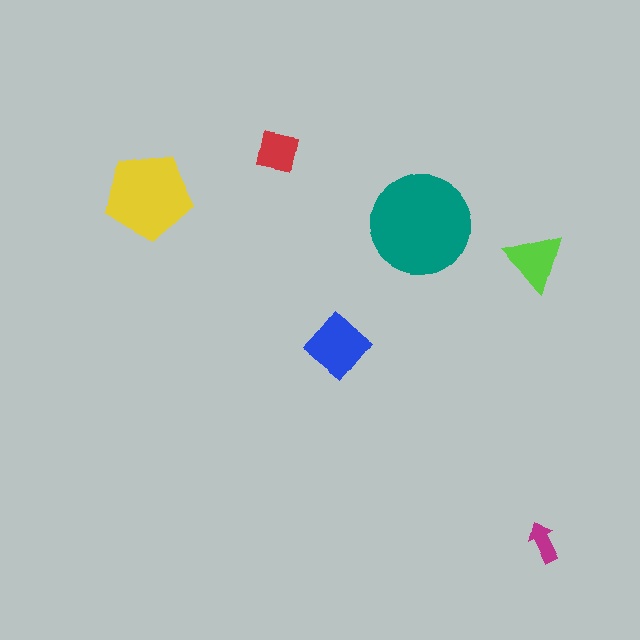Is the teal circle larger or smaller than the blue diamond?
Larger.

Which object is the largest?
The teal circle.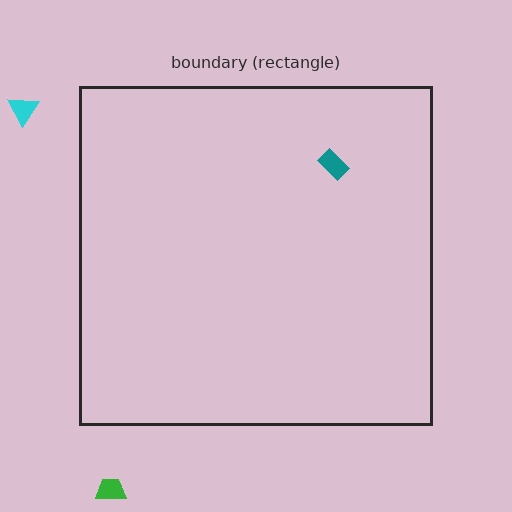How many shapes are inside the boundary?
1 inside, 2 outside.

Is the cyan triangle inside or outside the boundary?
Outside.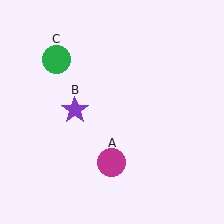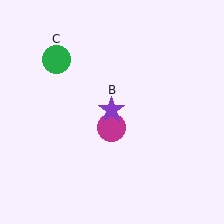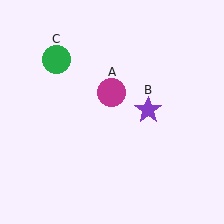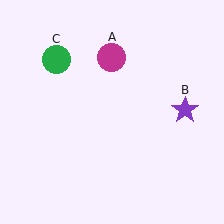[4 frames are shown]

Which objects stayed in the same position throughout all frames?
Green circle (object C) remained stationary.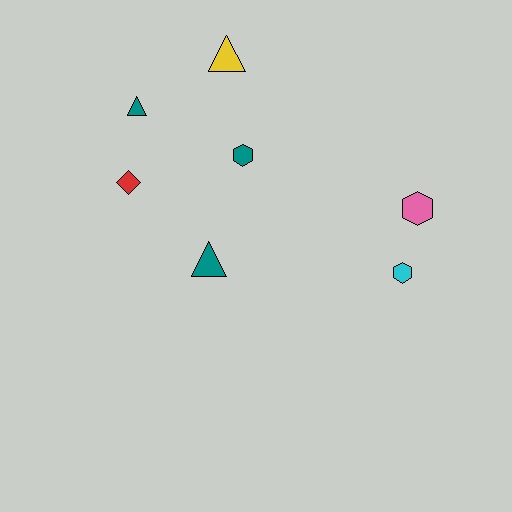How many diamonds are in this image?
There is 1 diamond.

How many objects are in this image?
There are 7 objects.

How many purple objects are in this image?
There are no purple objects.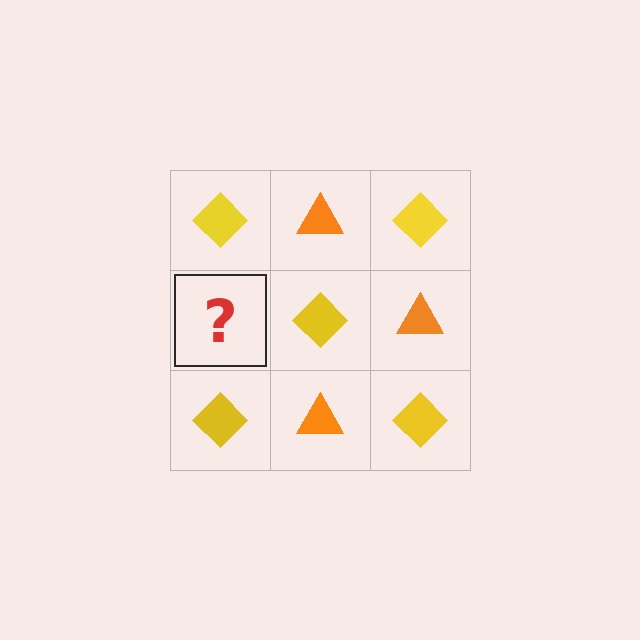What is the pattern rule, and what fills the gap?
The rule is that it alternates yellow diamond and orange triangle in a checkerboard pattern. The gap should be filled with an orange triangle.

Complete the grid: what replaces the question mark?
The question mark should be replaced with an orange triangle.